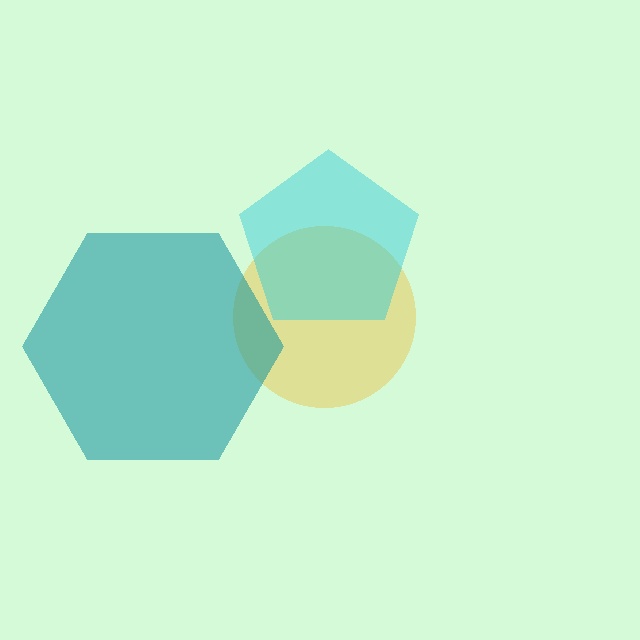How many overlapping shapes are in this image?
There are 3 overlapping shapes in the image.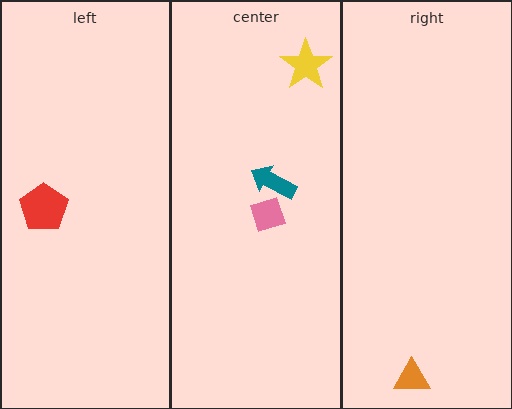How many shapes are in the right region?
1.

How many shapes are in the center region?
3.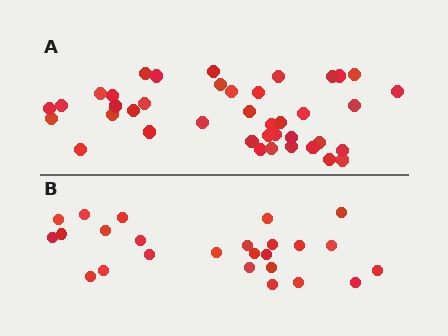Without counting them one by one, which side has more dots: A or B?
Region A (the top region) has more dots.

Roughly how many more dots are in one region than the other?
Region A has approximately 15 more dots than region B.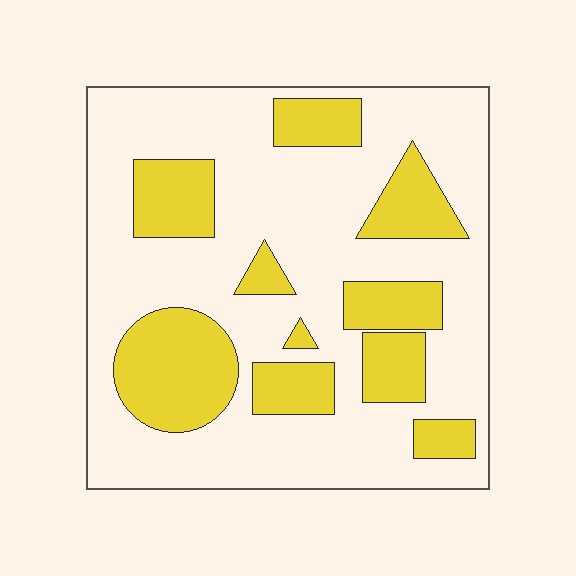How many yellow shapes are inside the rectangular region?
10.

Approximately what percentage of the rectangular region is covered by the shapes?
Approximately 30%.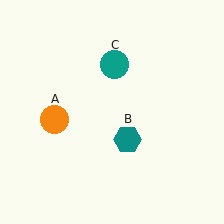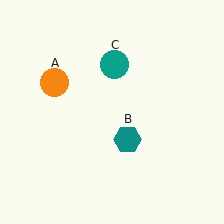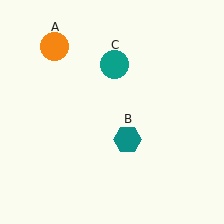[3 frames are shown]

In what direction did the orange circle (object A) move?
The orange circle (object A) moved up.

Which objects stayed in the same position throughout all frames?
Teal hexagon (object B) and teal circle (object C) remained stationary.